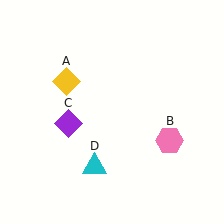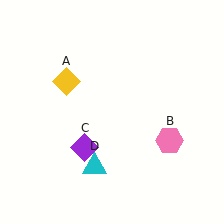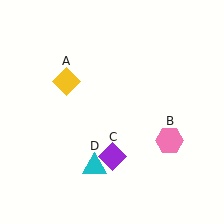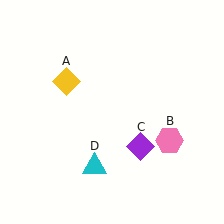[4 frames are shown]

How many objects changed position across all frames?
1 object changed position: purple diamond (object C).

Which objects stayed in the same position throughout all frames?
Yellow diamond (object A) and pink hexagon (object B) and cyan triangle (object D) remained stationary.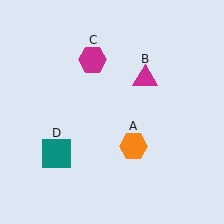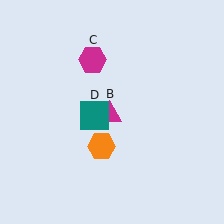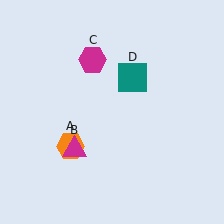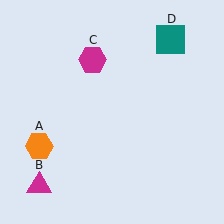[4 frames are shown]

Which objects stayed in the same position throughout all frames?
Magenta hexagon (object C) remained stationary.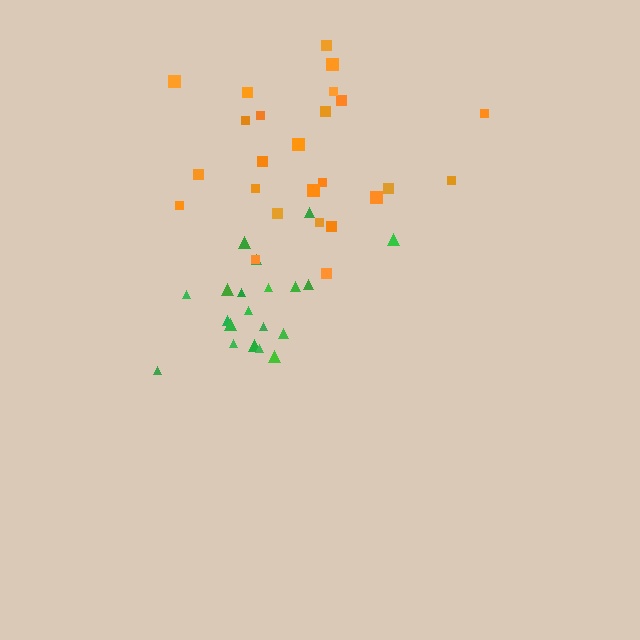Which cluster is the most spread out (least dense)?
Orange.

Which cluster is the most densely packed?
Green.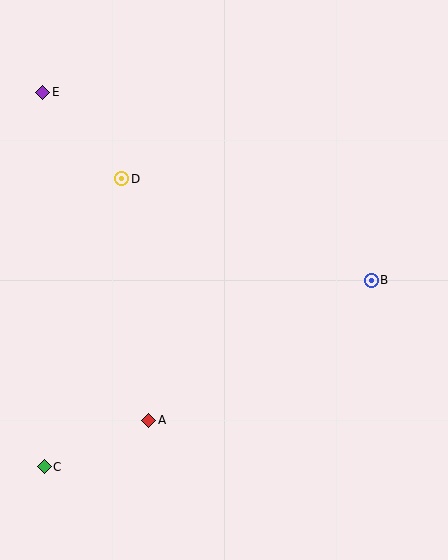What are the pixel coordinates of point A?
Point A is at (149, 420).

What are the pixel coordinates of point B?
Point B is at (371, 280).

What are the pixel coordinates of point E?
Point E is at (43, 92).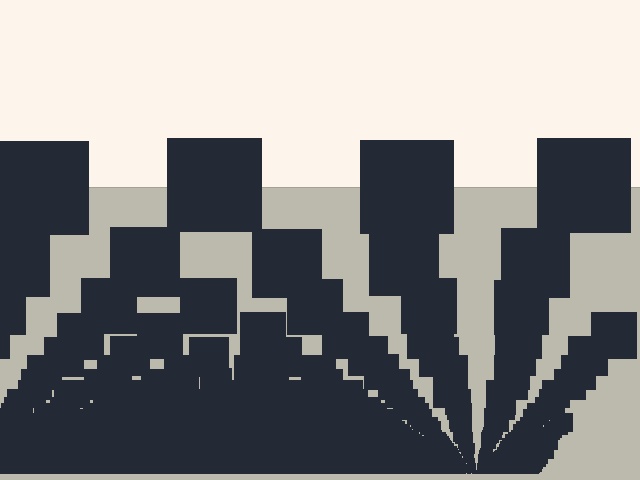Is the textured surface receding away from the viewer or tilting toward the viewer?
The surface appears to tilt toward the viewer. Texture elements get larger and sparser toward the top.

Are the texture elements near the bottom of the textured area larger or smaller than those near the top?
Smaller. The gradient is inverted — elements near the bottom are smaller and denser.